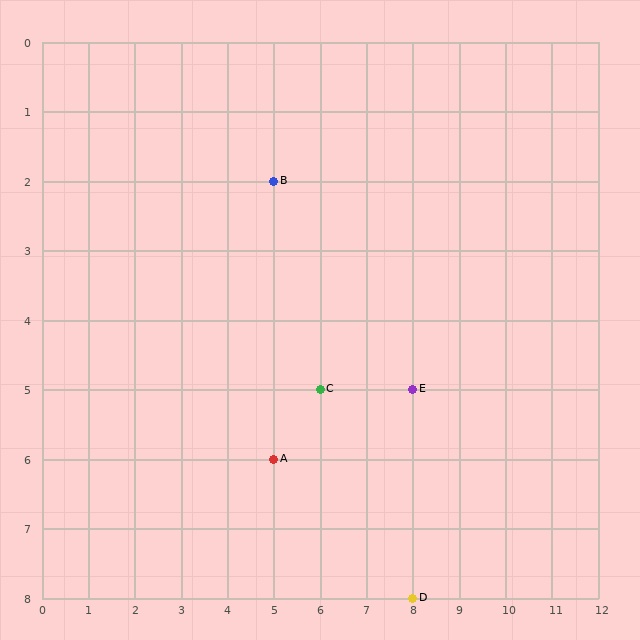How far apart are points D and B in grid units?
Points D and B are 3 columns and 6 rows apart (about 6.7 grid units diagonally).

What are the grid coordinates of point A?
Point A is at grid coordinates (5, 6).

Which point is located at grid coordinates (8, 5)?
Point E is at (8, 5).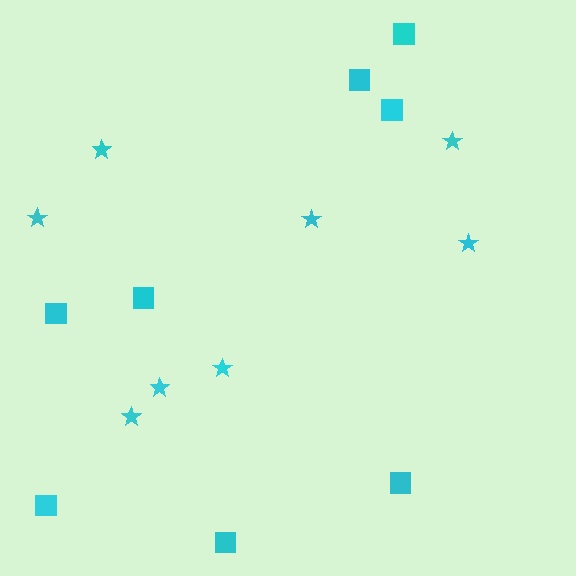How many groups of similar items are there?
There are 2 groups: one group of stars (8) and one group of squares (8).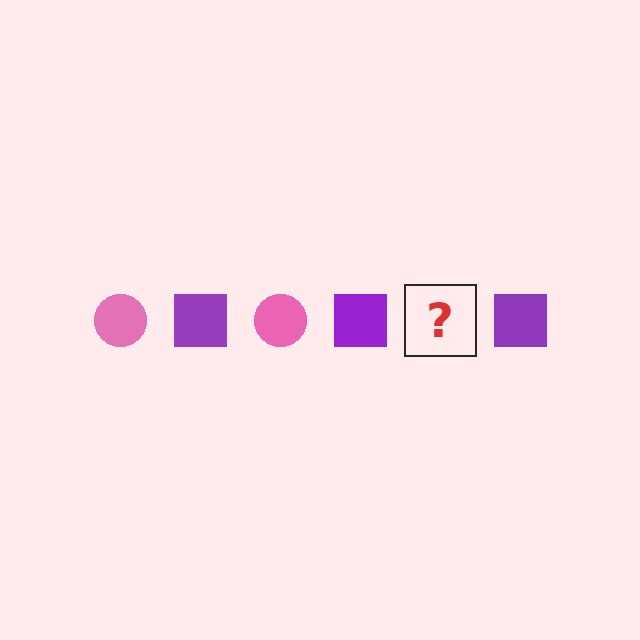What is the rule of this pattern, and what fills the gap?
The rule is that the pattern alternates between pink circle and purple square. The gap should be filled with a pink circle.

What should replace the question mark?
The question mark should be replaced with a pink circle.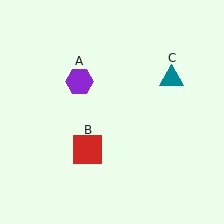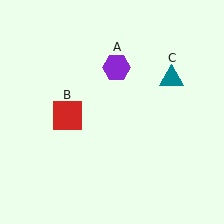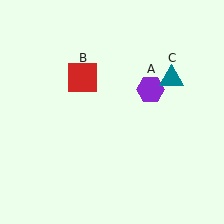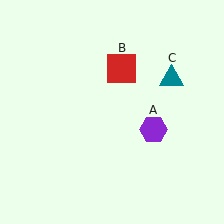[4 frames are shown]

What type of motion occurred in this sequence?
The purple hexagon (object A), red square (object B) rotated clockwise around the center of the scene.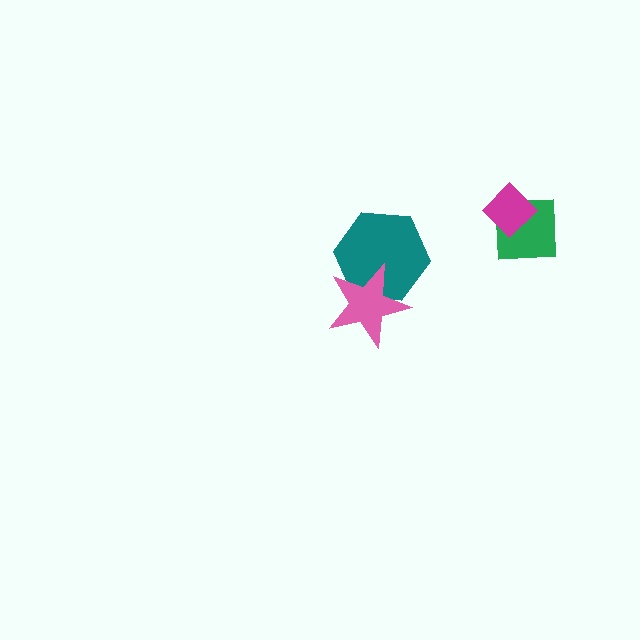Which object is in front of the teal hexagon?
The pink star is in front of the teal hexagon.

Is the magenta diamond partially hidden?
No, no other shape covers it.